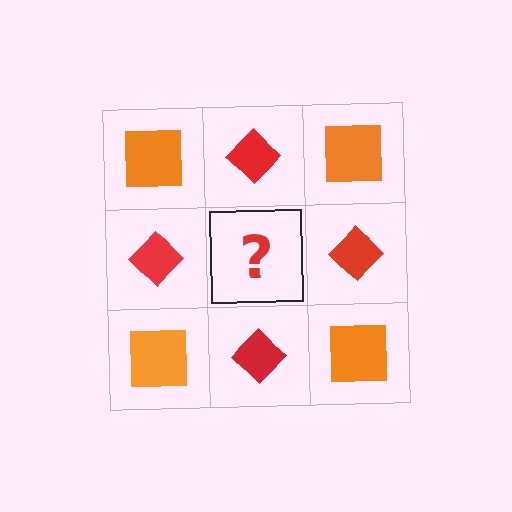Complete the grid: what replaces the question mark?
The question mark should be replaced with an orange square.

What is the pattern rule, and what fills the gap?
The rule is that it alternates orange square and red diamond in a checkerboard pattern. The gap should be filled with an orange square.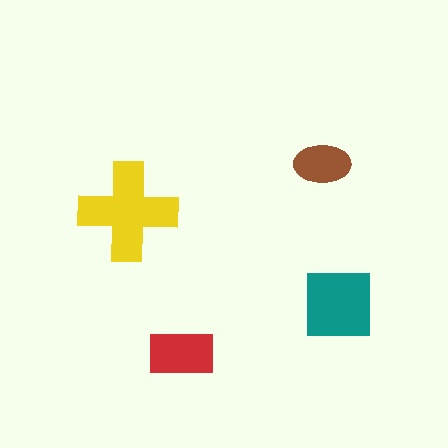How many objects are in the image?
There are 4 objects in the image.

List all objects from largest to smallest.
The yellow cross, the teal square, the red rectangle, the brown ellipse.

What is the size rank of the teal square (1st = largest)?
2nd.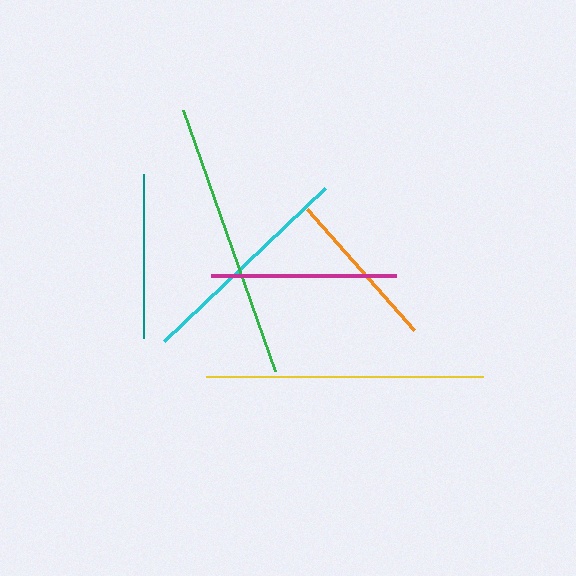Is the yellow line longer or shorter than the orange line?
The yellow line is longer than the orange line.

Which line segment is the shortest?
The orange line is the shortest at approximately 161 pixels.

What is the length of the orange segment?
The orange segment is approximately 161 pixels long.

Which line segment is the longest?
The green line is the longest at approximately 277 pixels.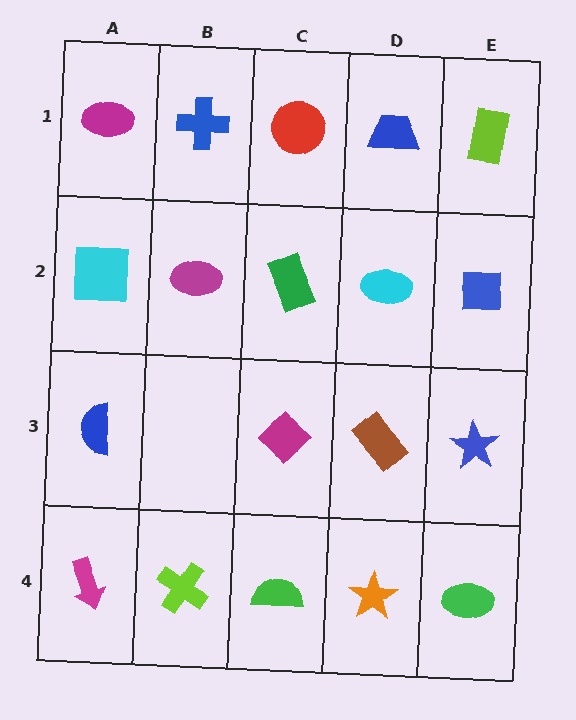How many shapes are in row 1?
5 shapes.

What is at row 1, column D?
A blue trapezoid.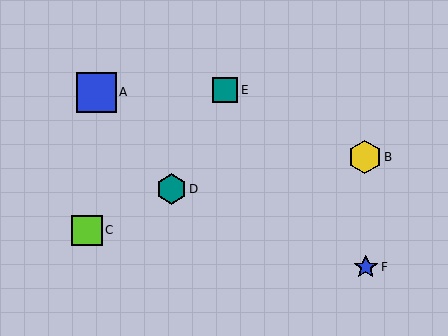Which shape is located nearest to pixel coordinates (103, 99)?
The blue square (labeled A) at (96, 92) is nearest to that location.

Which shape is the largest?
The blue square (labeled A) is the largest.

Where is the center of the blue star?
The center of the blue star is at (366, 267).